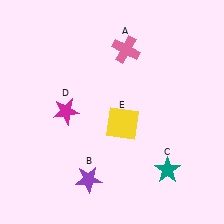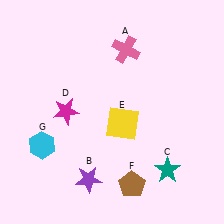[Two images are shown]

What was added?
A brown pentagon (F), a cyan hexagon (G) were added in Image 2.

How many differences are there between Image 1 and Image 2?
There are 2 differences between the two images.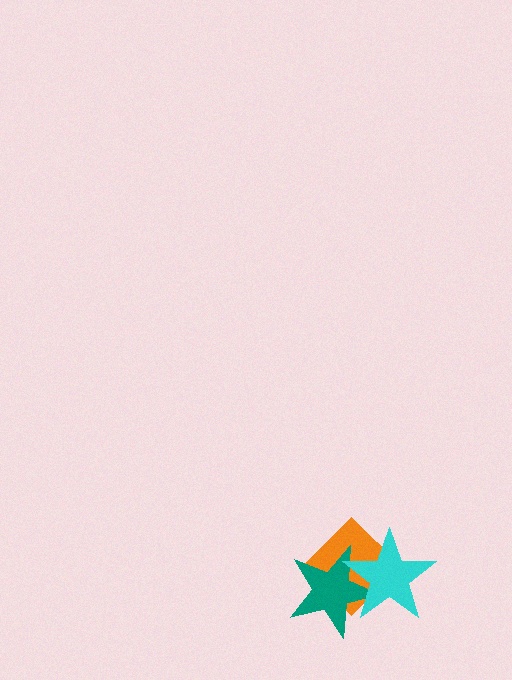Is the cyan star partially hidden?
No, no other shape covers it.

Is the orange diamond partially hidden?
Yes, it is partially covered by another shape.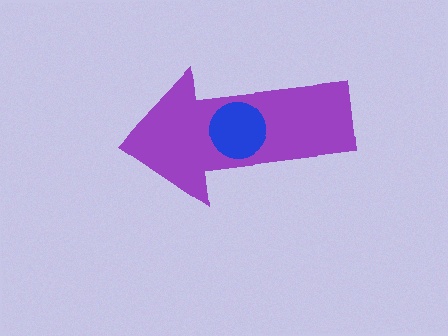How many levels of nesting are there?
2.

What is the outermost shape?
The purple arrow.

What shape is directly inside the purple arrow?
The blue circle.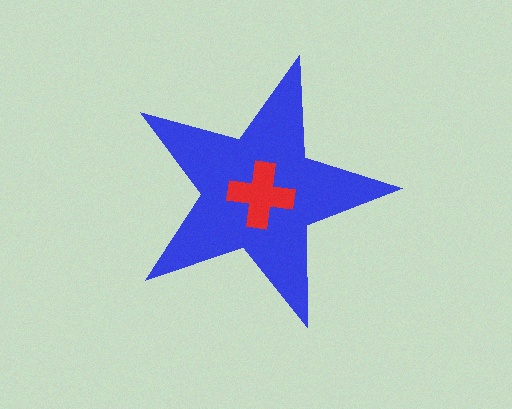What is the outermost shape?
The blue star.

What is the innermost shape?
The red cross.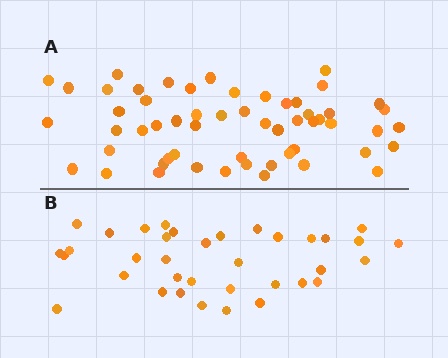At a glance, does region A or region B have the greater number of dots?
Region A (the top region) has more dots.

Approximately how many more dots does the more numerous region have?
Region A has approximately 20 more dots than region B.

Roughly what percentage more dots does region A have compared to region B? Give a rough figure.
About 55% more.